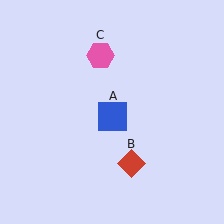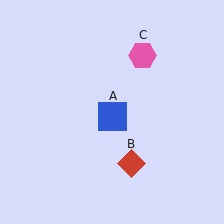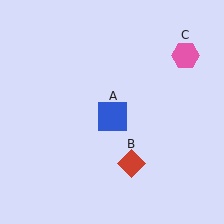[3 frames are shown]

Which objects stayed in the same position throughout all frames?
Blue square (object A) and red diamond (object B) remained stationary.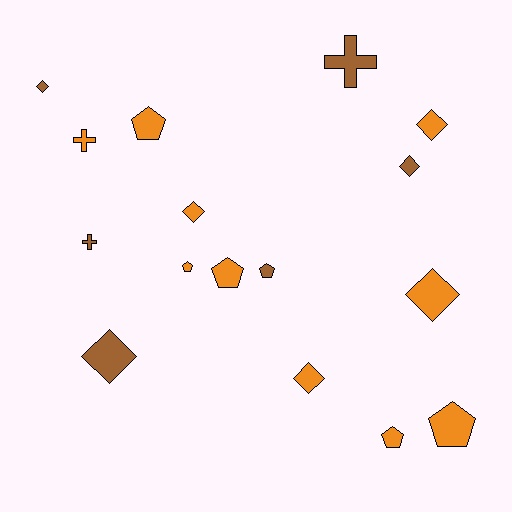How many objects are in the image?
There are 16 objects.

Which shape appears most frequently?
Diamond, with 7 objects.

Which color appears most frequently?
Orange, with 10 objects.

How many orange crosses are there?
There is 1 orange cross.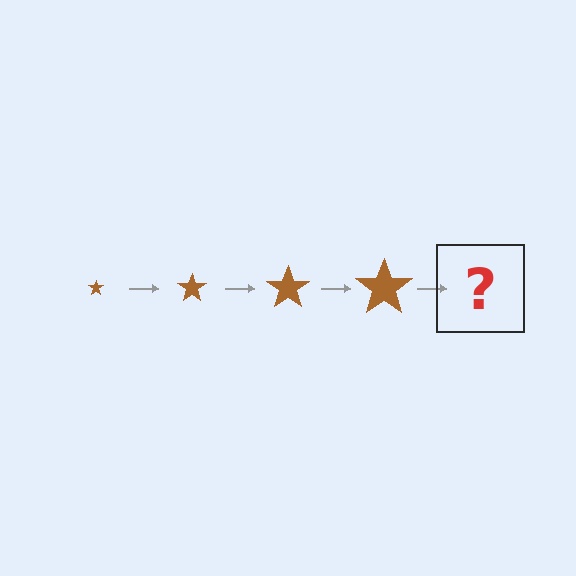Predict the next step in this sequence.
The next step is a brown star, larger than the previous one.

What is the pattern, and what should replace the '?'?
The pattern is that the star gets progressively larger each step. The '?' should be a brown star, larger than the previous one.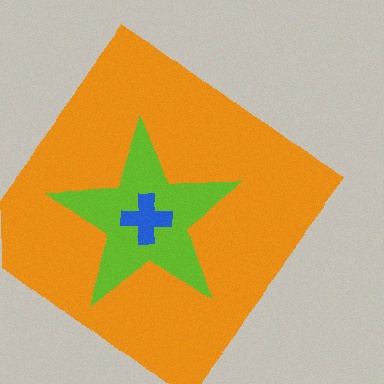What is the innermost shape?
The blue cross.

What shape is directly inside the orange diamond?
The lime star.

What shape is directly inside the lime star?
The blue cross.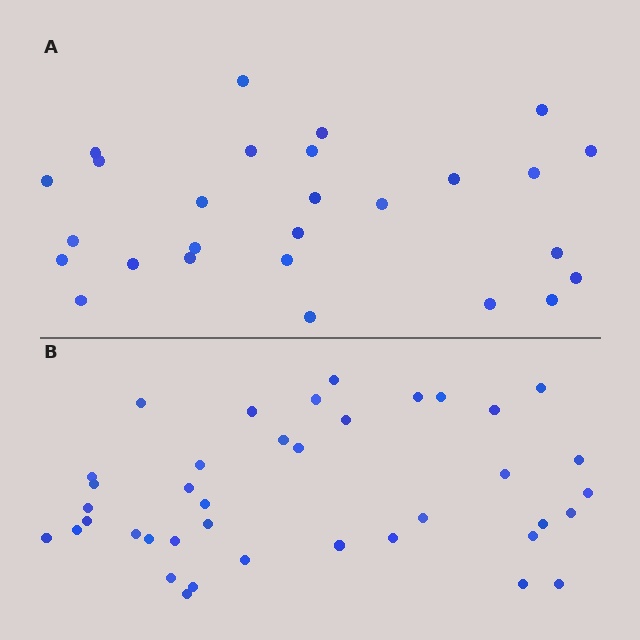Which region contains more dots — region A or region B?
Region B (the bottom region) has more dots.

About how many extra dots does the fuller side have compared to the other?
Region B has roughly 12 or so more dots than region A.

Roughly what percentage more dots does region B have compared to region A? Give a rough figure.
About 45% more.